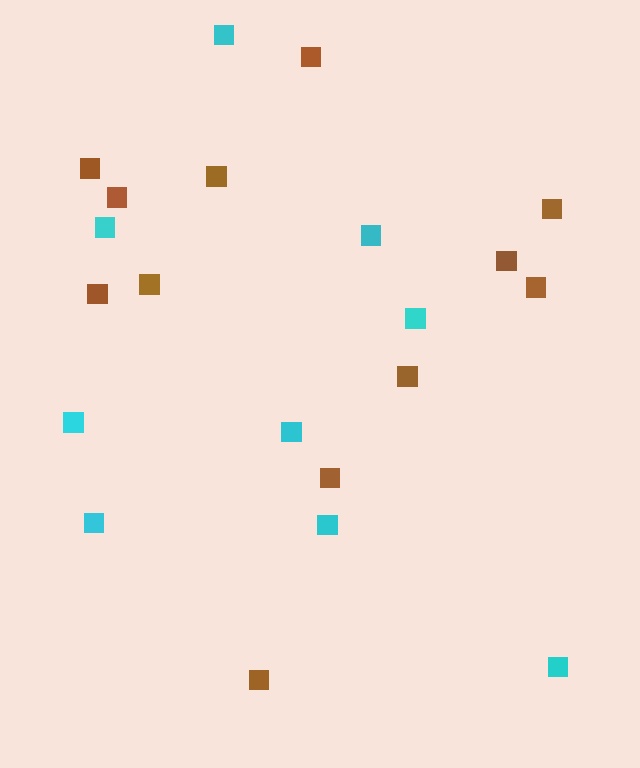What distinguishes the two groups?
There are 2 groups: one group of cyan squares (9) and one group of brown squares (12).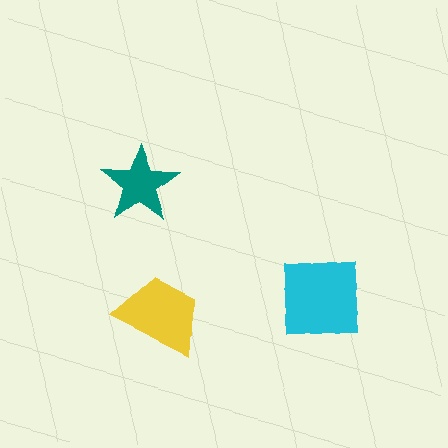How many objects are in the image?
There are 3 objects in the image.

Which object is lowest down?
The yellow trapezoid is bottommost.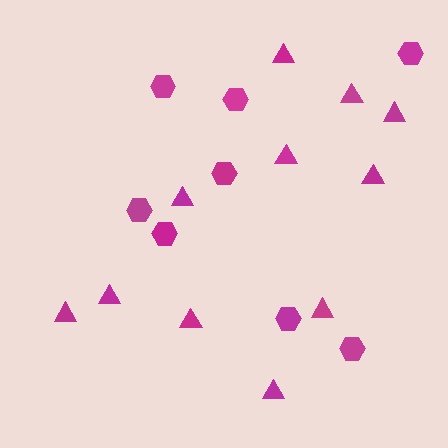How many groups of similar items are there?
There are 2 groups: one group of hexagons (8) and one group of triangles (11).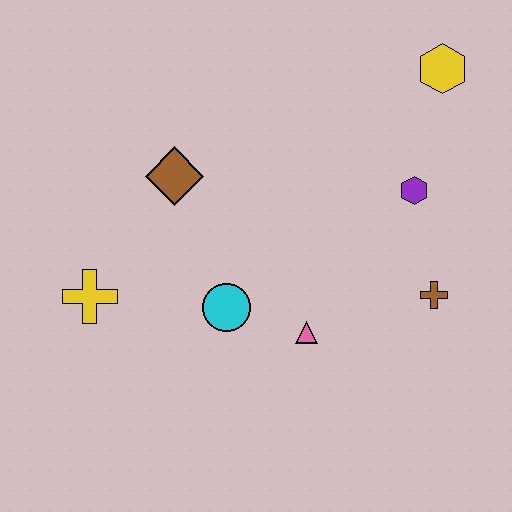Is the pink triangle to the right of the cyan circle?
Yes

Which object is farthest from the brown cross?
The yellow cross is farthest from the brown cross.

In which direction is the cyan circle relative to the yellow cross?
The cyan circle is to the right of the yellow cross.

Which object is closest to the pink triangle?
The cyan circle is closest to the pink triangle.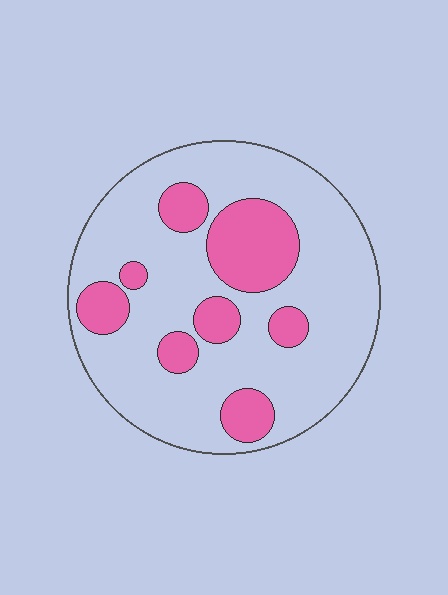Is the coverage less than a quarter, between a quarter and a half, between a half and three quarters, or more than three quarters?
Less than a quarter.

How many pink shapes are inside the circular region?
8.